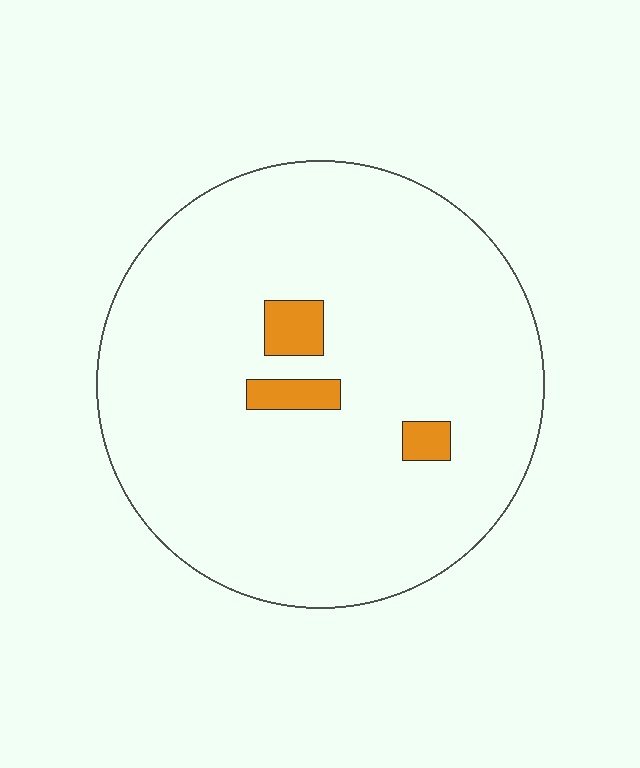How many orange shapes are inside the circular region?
3.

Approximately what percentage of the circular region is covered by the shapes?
Approximately 5%.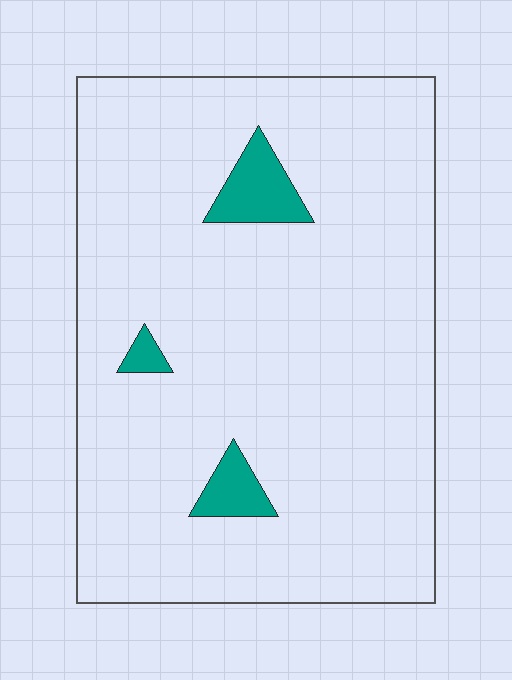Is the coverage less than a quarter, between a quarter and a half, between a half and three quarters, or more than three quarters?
Less than a quarter.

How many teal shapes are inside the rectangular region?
3.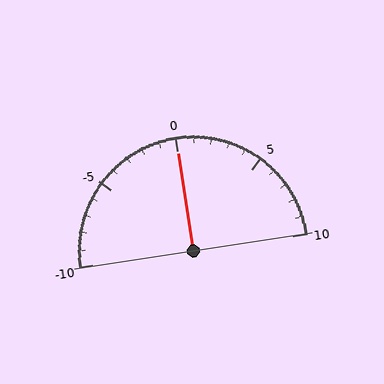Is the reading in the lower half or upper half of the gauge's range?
The reading is in the upper half of the range (-10 to 10).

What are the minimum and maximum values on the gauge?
The gauge ranges from -10 to 10.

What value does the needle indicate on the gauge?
The needle indicates approximately 0.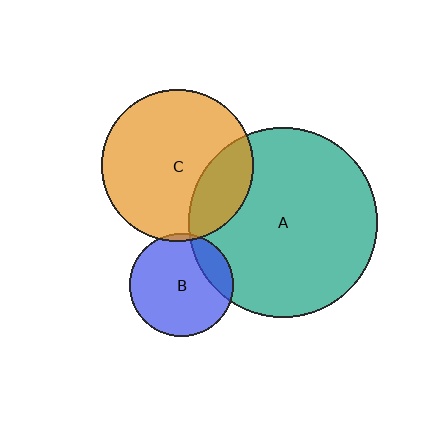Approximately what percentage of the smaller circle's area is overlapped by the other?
Approximately 25%.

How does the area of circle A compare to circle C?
Approximately 1.5 times.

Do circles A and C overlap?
Yes.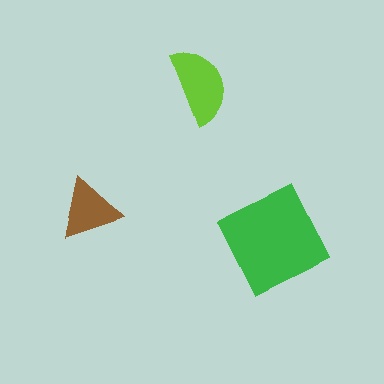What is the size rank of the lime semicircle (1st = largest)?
2nd.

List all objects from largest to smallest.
The green square, the lime semicircle, the brown triangle.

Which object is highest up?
The lime semicircle is topmost.